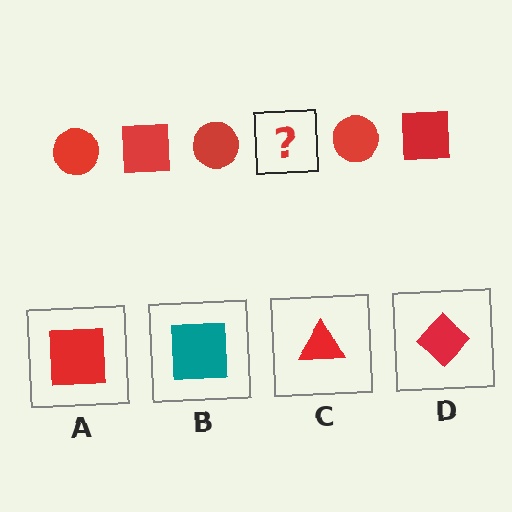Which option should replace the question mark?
Option A.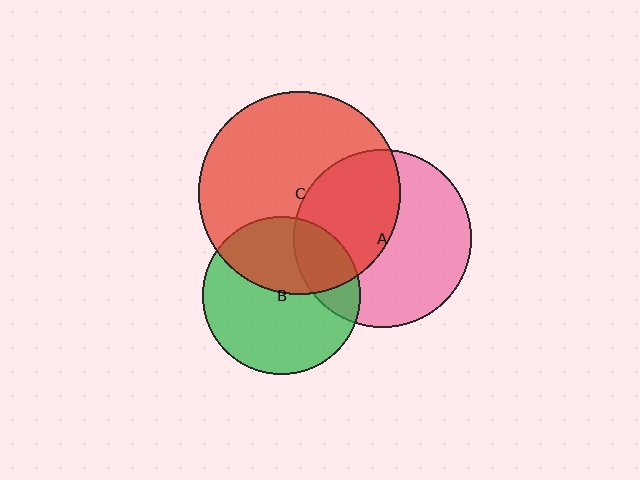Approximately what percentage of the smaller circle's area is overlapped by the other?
Approximately 40%.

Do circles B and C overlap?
Yes.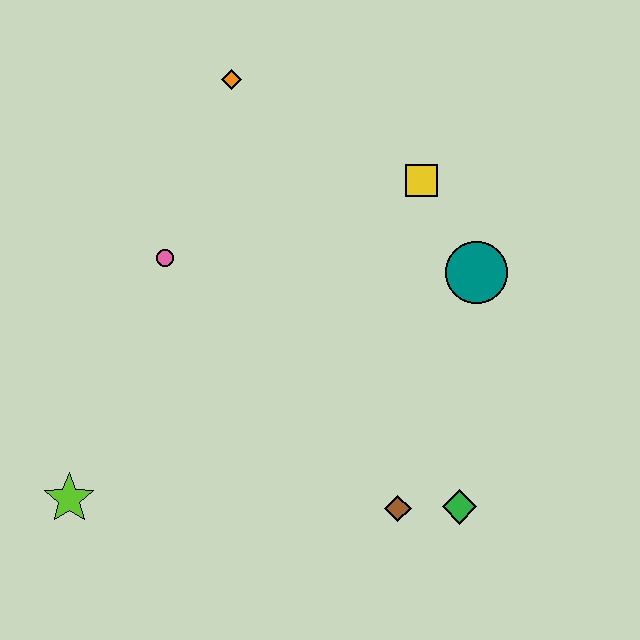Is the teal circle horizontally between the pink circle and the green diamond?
No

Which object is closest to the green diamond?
The brown diamond is closest to the green diamond.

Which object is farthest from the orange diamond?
The green diamond is farthest from the orange diamond.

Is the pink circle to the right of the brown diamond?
No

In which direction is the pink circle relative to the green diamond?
The pink circle is to the left of the green diamond.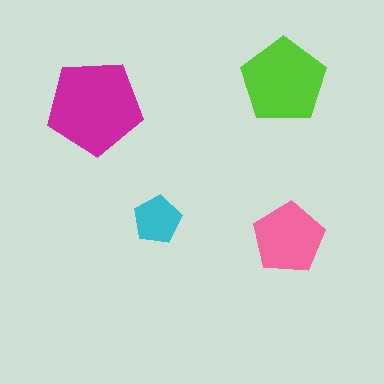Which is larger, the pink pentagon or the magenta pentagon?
The magenta one.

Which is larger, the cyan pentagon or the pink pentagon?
The pink one.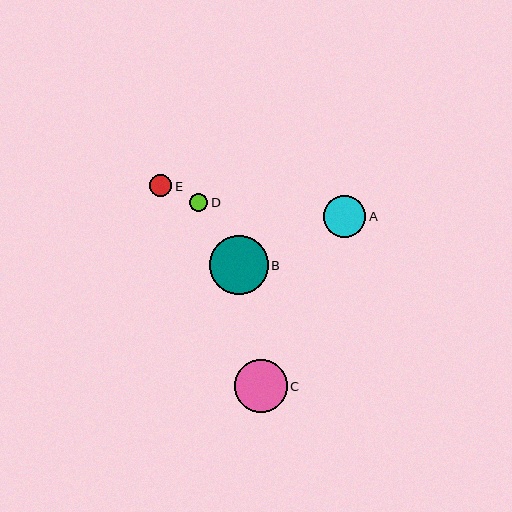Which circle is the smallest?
Circle D is the smallest with a size of approximately 18 pixels.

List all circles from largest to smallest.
From largest to smallest: B, C, A, E, D.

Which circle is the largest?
Circle B is the largest with a size of approximately 59 pixels.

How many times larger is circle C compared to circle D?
Circle C is approximately 3.0 times the size of circle D.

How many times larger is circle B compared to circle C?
Circle B is approximately 1.1 times the size of circle C.